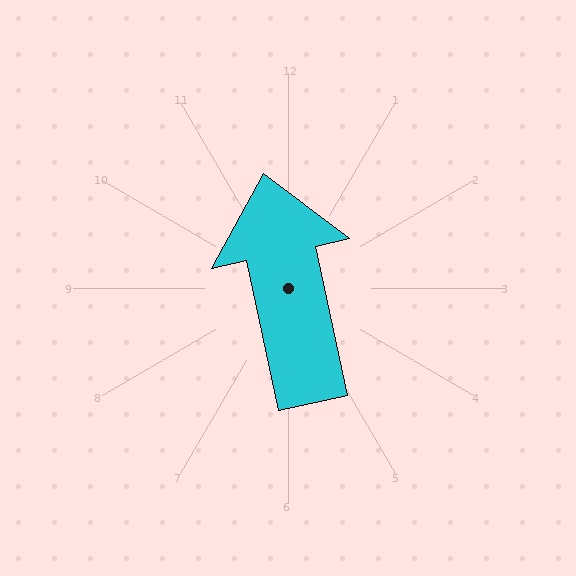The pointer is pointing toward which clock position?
Roughly 12 o'clock.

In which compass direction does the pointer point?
North.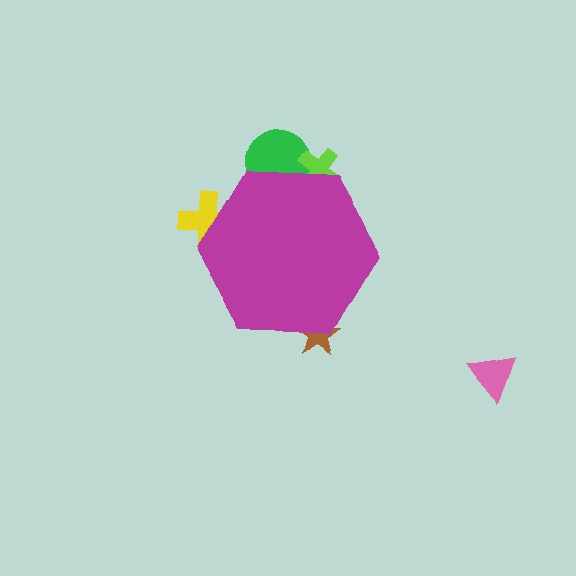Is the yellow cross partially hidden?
Yes, the yellow cross is partially hidden behind the magenta hexagon.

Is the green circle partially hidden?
Yes, the green circle is partially hidden behind the magenta hexagon.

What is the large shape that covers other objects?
A magenta hexagon.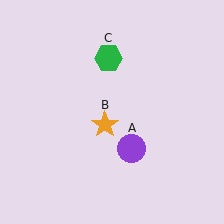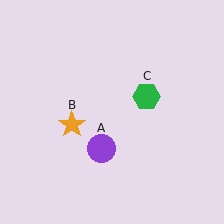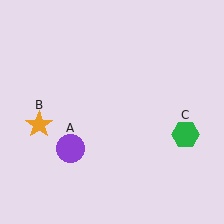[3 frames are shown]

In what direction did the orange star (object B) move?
The orange star (object B) moved left.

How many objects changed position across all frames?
3 objects changed position: purple circle (object A), orange star (object B), green hexagon (object C).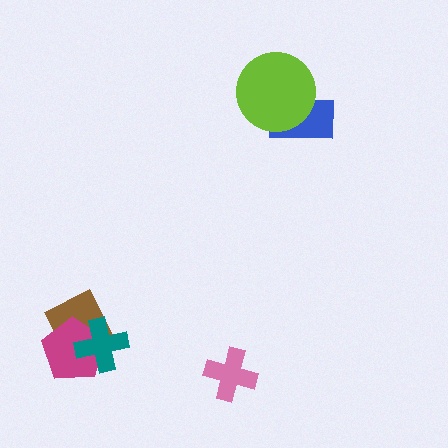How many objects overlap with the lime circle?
1 object overlaps with the lime circle.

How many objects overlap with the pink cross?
0 objects overlap with the pink cross.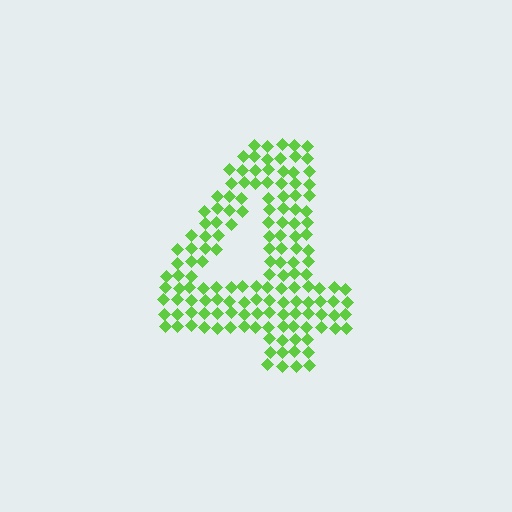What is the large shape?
The large shape is the digit 4.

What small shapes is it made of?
It is made of small diamonds.